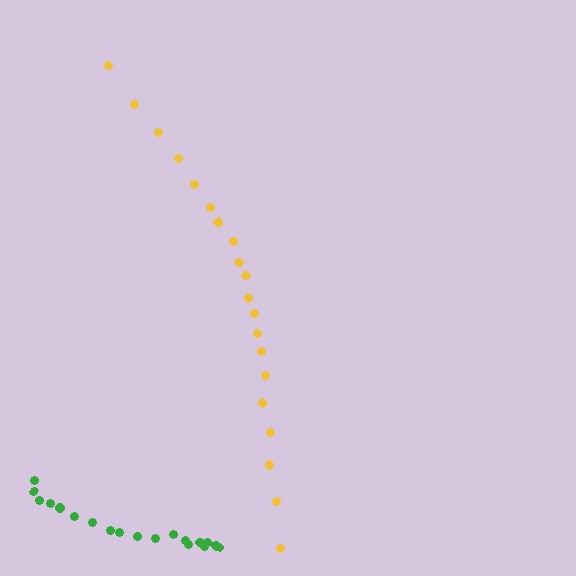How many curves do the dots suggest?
There are 2 distinct paths.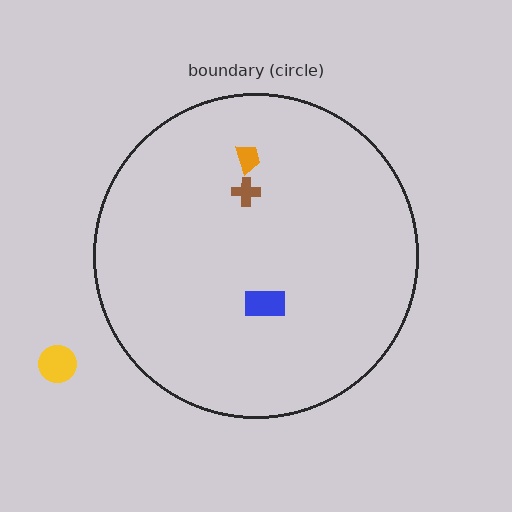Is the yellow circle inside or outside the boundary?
Outside.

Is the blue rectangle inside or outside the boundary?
Inside.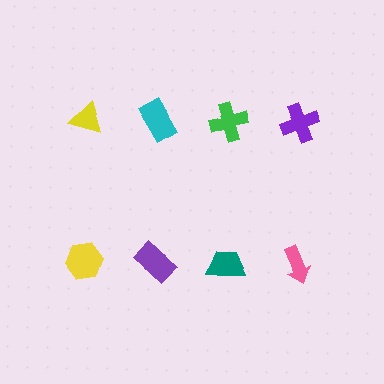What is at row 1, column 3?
A green cross.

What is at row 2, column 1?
A yellow hexagon.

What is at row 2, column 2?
A purple rectangle.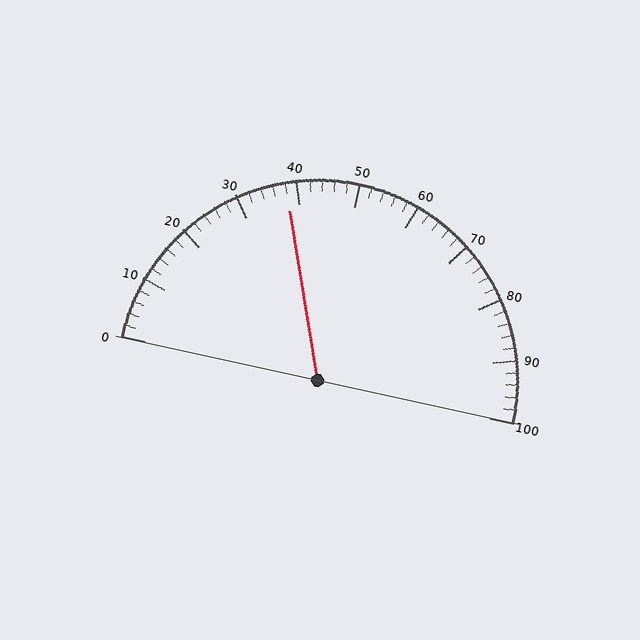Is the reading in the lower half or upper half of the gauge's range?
The reading is in the lower half of the range (0 to 100).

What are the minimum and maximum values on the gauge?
The gauge ranges from 0 to 100.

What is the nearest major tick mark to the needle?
The nearest major tick mark is 40.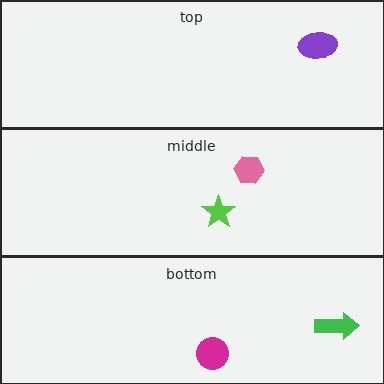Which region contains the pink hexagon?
The middle region.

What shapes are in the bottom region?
The magenta circle, the green arrow.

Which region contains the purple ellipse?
The top region.